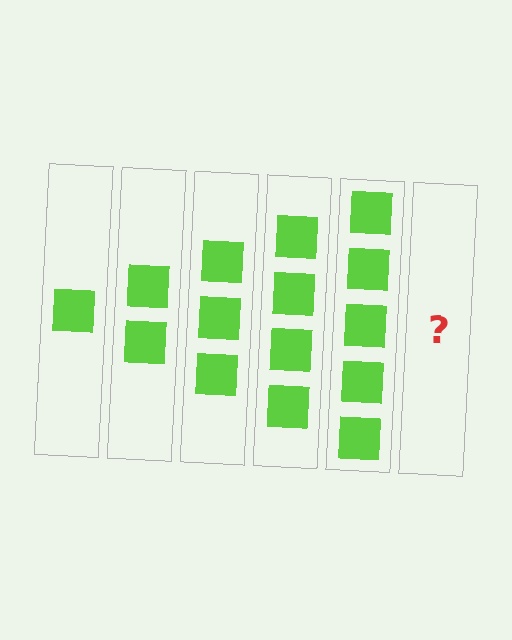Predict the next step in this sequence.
The next step is 6 squares.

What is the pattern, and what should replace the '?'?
The pattern is that each step adds one more square. The '?' should be 6 squares.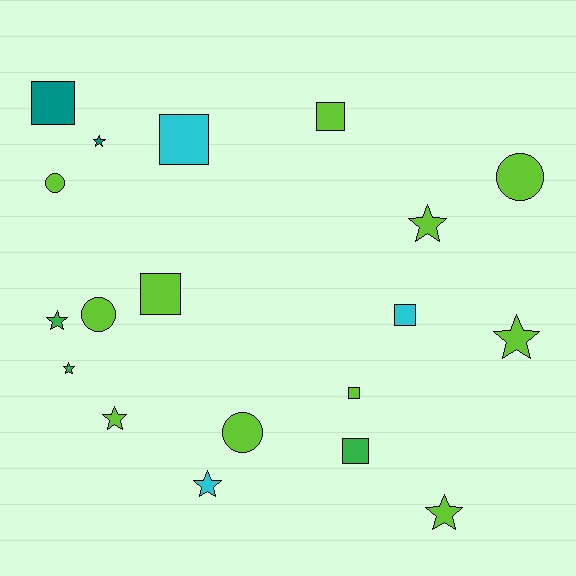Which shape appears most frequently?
Star, with 8 objects.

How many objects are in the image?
There are 19 objects.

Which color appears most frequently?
Lime, with 11 objects.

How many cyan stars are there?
There is 1 cyan star.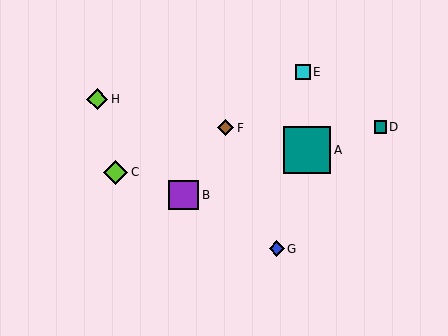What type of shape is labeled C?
Shape C is a lime diamond.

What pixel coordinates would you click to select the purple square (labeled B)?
Click at (184, 195) to select the purple square B.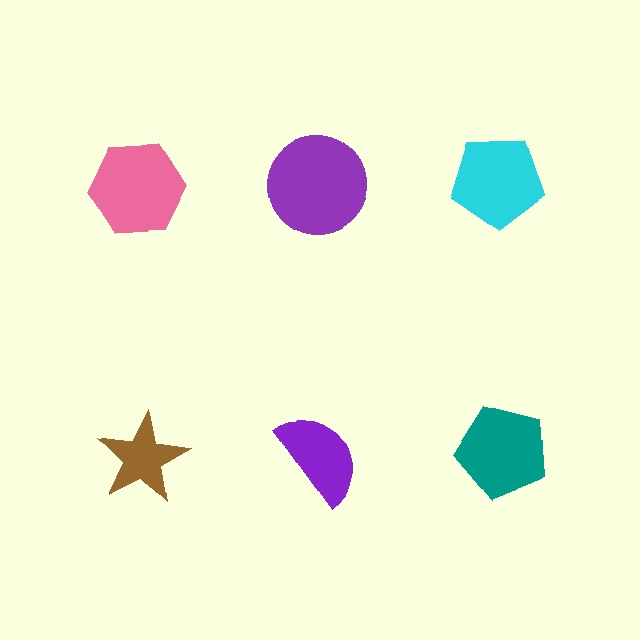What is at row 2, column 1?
A brown star.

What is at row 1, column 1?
A pink hexagon.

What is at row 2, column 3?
A teal pentagon.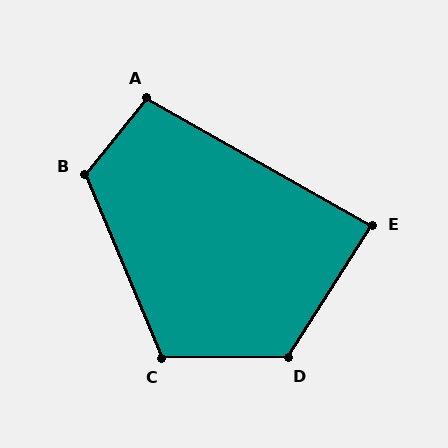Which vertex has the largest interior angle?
D, at approximately 123 degrees.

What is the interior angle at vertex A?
Approximately 99 degrees (obtuse).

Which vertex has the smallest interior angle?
E, at approximately 87 degrees.